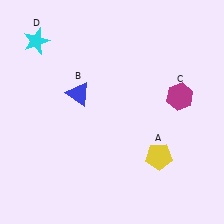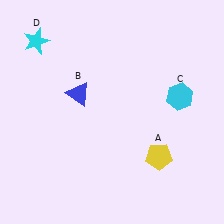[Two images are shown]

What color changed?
The hexagon (C) changed from magenta in Image 1 to cyan in Image 2.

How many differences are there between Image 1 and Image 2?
There is 1 difference between the two images.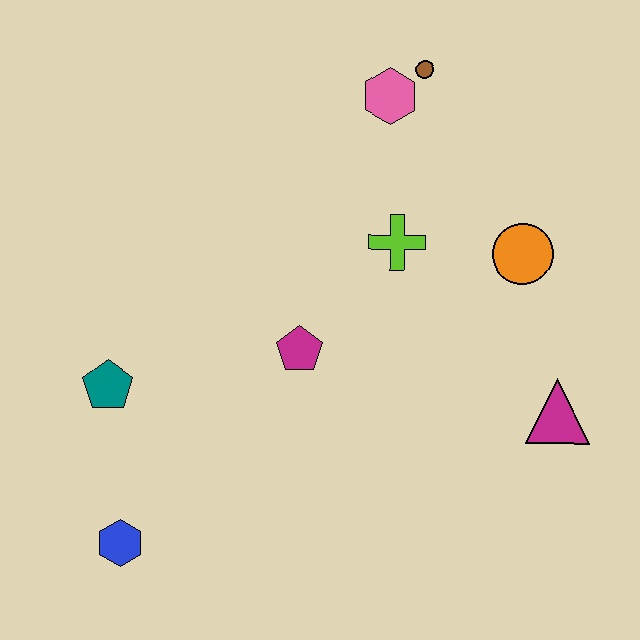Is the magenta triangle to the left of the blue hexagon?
No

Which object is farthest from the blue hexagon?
The brown circle is farthest from the blue hexagon.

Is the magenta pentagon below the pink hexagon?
Yes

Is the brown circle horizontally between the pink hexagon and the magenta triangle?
Yes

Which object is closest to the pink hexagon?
The brown circle is closest to the pink hexagon.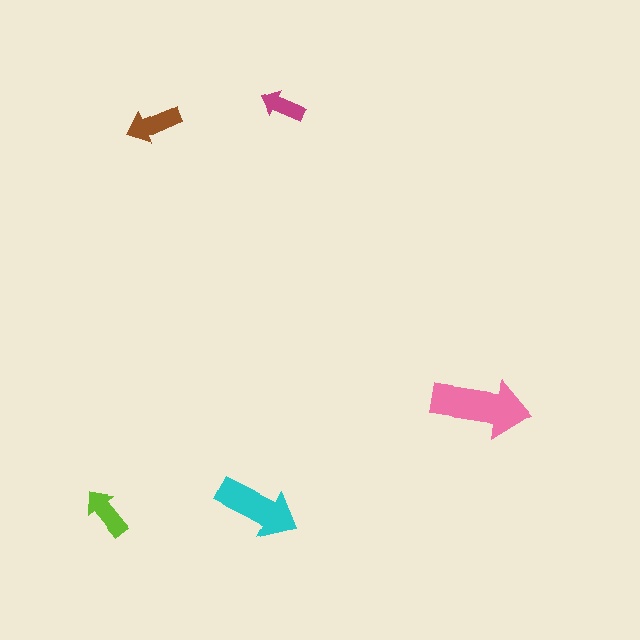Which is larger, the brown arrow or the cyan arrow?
The cyan one.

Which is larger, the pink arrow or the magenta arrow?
The pink one.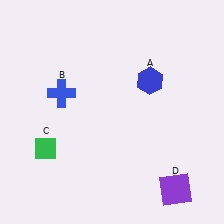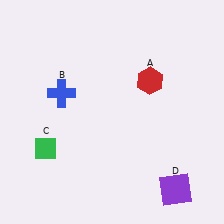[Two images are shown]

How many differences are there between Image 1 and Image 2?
There is 1 difference between the two images.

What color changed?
The hexagon (A) changed from blue in Image 1 to red in Image 2.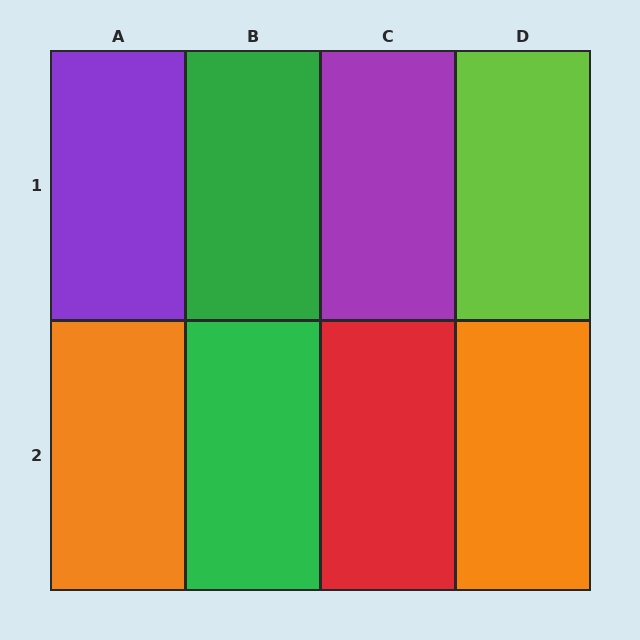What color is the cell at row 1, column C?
Purple.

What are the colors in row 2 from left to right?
Orange, green, red, orange.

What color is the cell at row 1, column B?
Green.